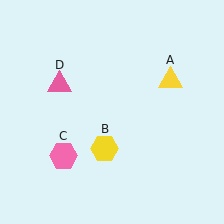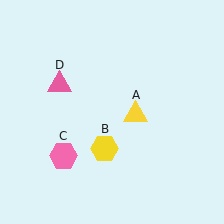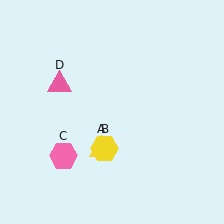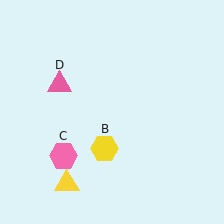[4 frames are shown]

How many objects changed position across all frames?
1 object changed position: yellow triangle (object A).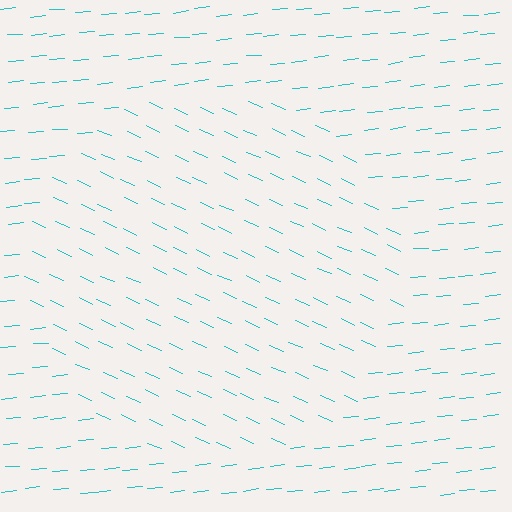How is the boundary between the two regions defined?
The boundary is defined purely by a change in line orientation (approximately 30 degrees difference). All lines are the same color and thickness.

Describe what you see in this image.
The image is filled with small cyan line segments. A circle region in the image has lines oriented differently from the surrounding lines, creating a visible texture boundary.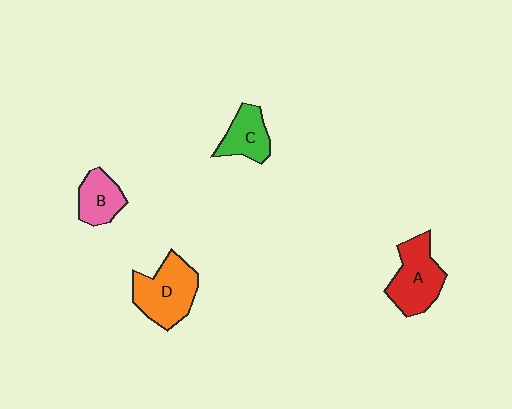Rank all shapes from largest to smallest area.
From largest to smallest: D (orange), A (red), C (green), B (pink).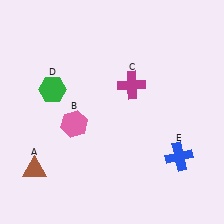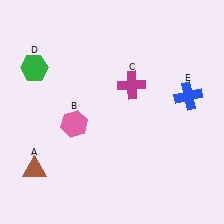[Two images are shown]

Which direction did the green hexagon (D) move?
The green hexagon (D) moved up.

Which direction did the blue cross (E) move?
The blue cross (E) moved up.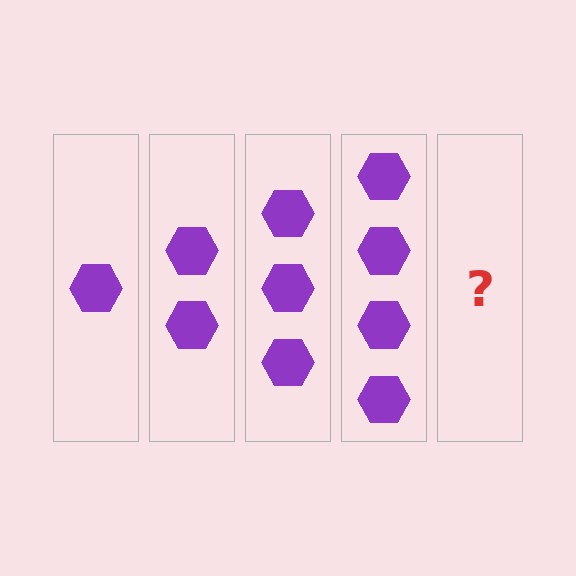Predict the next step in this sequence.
The next step is 5 hexagons.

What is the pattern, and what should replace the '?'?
The pattern is that each step adds one more hexagon. The '?' should be 5 hexagons.